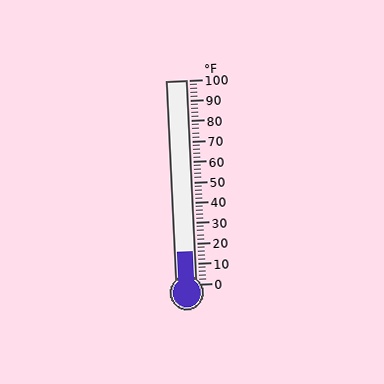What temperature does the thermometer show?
The thermometer shows approximately 16°F.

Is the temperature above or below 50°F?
The temperature is below 50°F.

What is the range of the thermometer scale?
The thermometer scale ranges from 0°F to 100°F.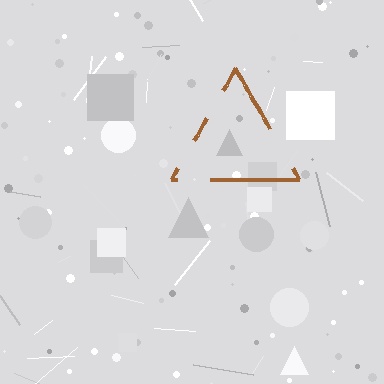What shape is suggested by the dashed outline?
The dashed outline suggests a triangle.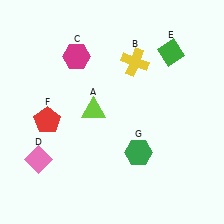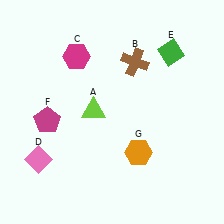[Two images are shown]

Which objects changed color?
B changed from yellow to brown. F changed from red to magenta. G changed from green to orange.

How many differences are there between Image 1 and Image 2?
There are 3 differences between the two images.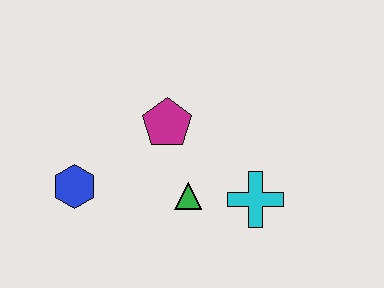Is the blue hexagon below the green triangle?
No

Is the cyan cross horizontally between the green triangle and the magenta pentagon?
No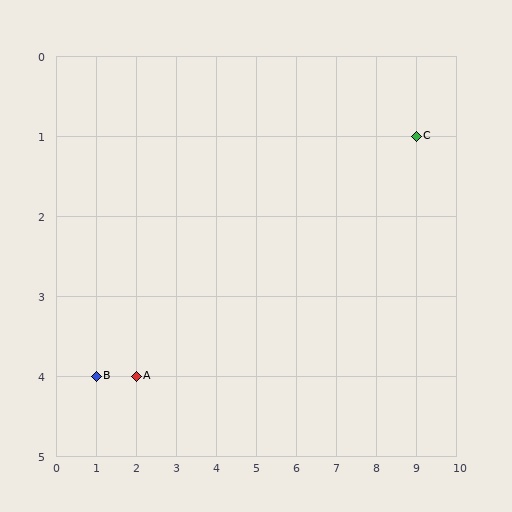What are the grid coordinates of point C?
Point C is at grid coordinates (9, 1).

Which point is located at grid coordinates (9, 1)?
Point C is at (9, 1).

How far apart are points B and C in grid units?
Points B and C are 8 columns and 3 rows apart (about 8.5 grid units diagonally).